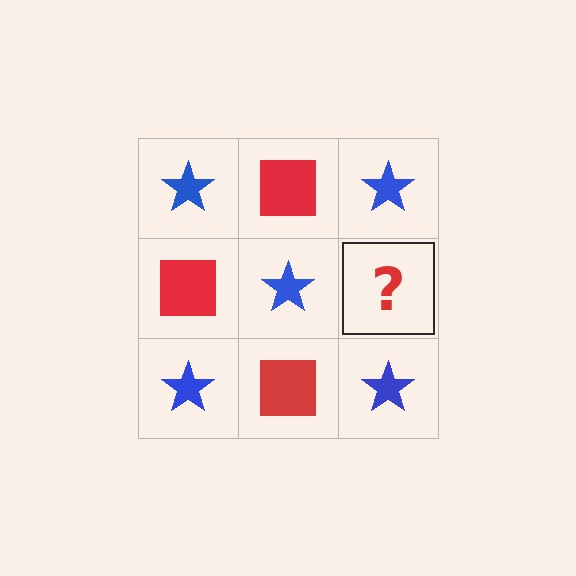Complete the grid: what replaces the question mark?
The question mark should be replaced with a red square.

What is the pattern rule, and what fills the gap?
The rule is that it alternates blue star and red square in a checkerboard pattern. The gap should be filled with a red square.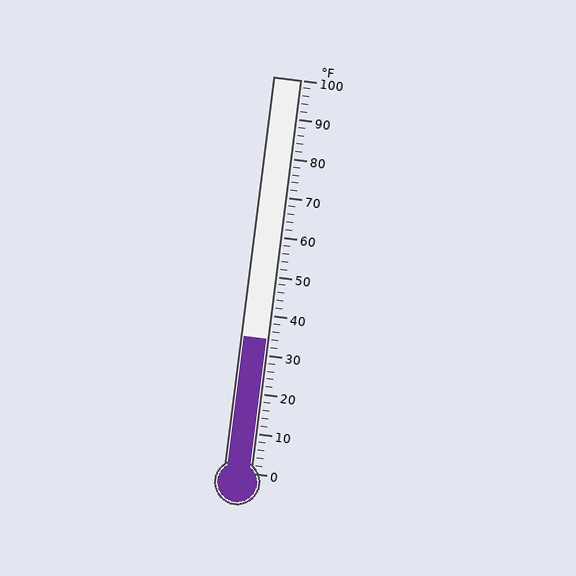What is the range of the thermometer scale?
The thermometer scale ranges from 0°F to 100°F.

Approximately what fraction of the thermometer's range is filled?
The thermometer is filled to approximately 35% of its range.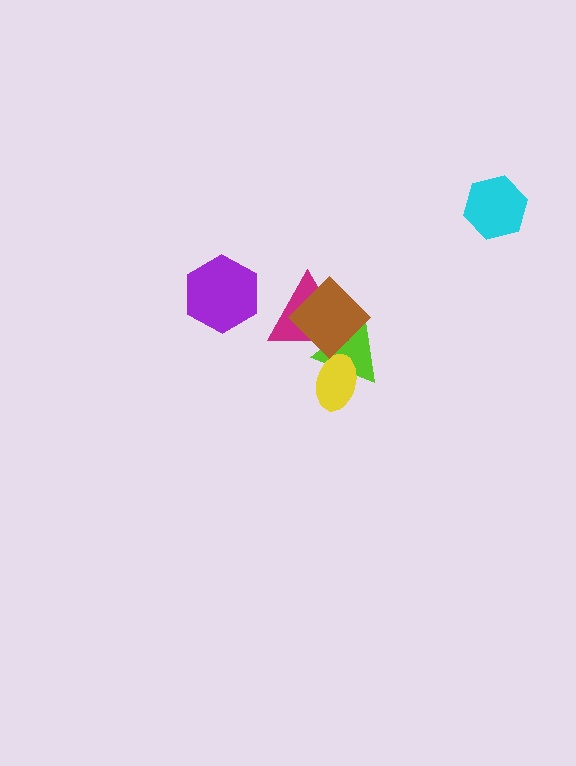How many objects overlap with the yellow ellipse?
1 object overlaps with the yellow ellipse.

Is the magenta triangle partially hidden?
Yes, it is partially covered by another shape.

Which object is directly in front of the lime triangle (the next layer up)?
The yellow ellipse is directly in front of the lime triangle.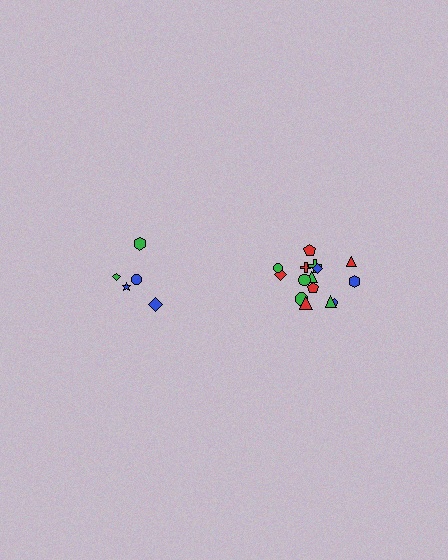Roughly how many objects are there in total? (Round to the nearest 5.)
Roughly 20 objects in total.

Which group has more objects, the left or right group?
The right group.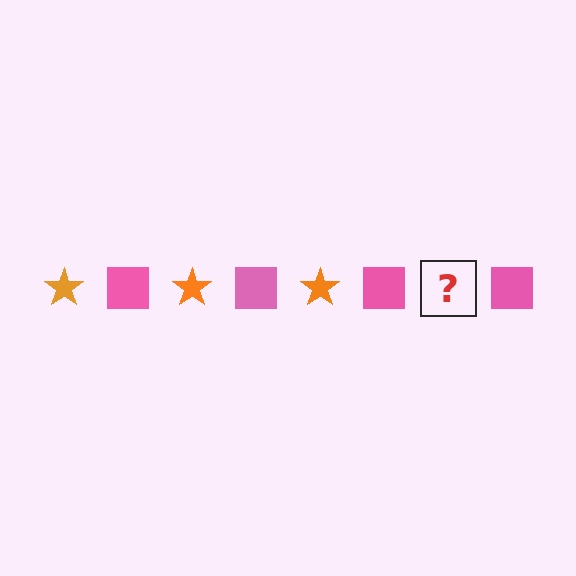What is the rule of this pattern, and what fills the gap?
The rule is that the pattern alternates between orange star and pink square. The gap should be filled with an orange star.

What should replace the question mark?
The question mark should be replaced with an orange star.